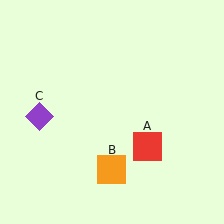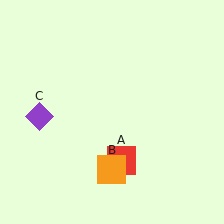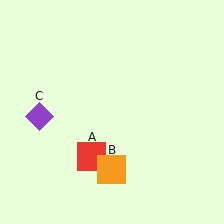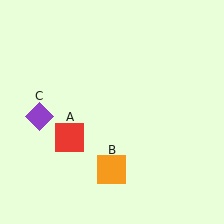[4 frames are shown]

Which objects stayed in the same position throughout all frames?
Orange square (object B) and purple diamond (object C) remained stationary.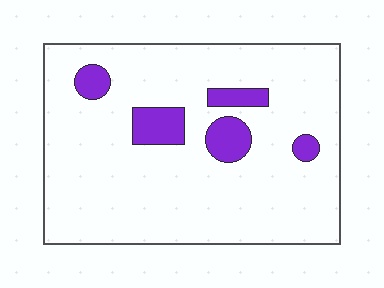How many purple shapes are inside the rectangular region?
5.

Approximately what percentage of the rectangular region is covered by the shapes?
Approximately 10%.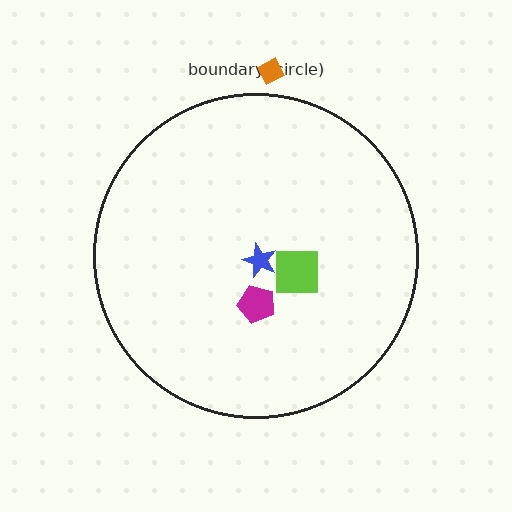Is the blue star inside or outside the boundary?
Inside.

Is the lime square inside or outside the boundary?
Inside.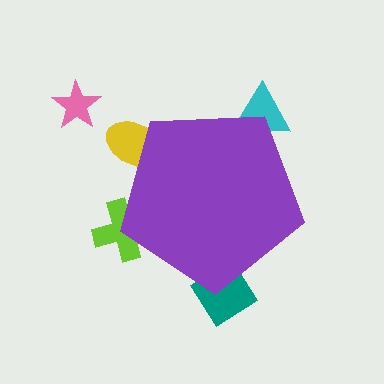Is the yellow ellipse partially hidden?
Yes, the yellow ellipse is partially hidden behind the purple pentagon.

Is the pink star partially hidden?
No, the pink star is fully visible.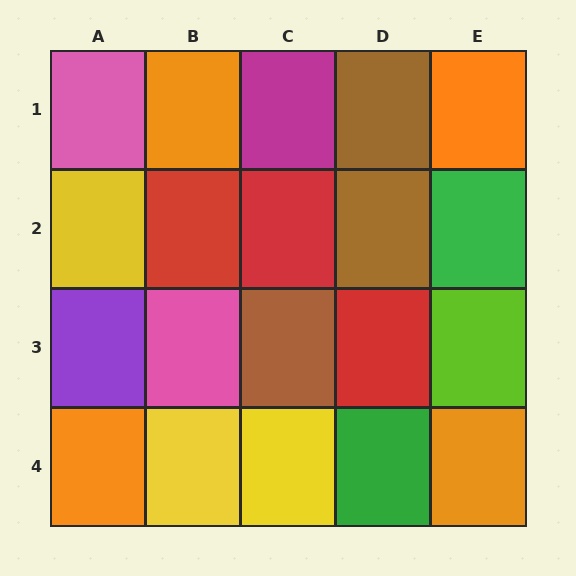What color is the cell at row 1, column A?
Pink.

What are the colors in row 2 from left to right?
Yellow, red, red, brown, green.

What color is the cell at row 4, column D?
Green.